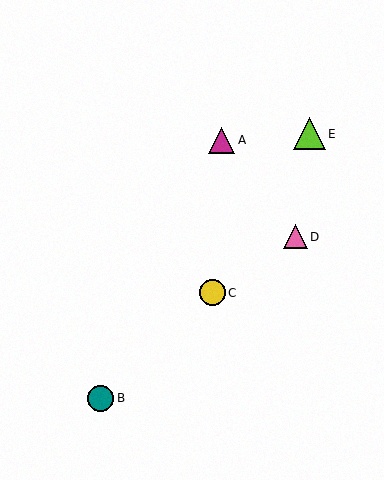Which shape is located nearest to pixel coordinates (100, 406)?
The teal circle (labeled B) at (101, 398) is nearest to that location.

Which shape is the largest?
The lime triangle (labeled E) is the largest.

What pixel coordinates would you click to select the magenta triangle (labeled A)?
Click at (221, 140) to select the magenta triangle A.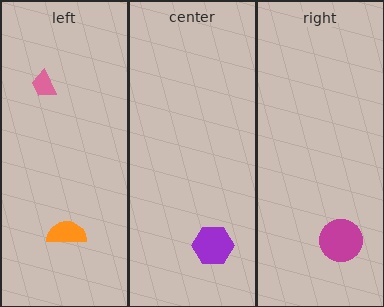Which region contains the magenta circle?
The right region.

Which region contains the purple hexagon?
The center region.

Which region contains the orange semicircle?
The left region.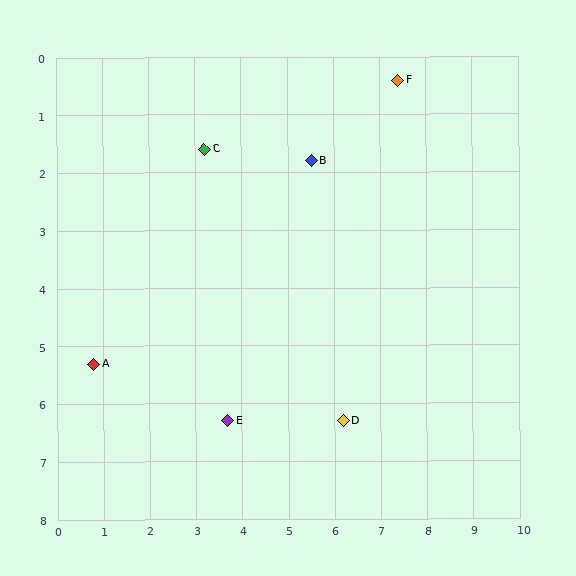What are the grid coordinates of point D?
Point D is at approximately (6.2, 6.3).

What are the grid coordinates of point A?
Point A is at approximately (0.8, 5.3).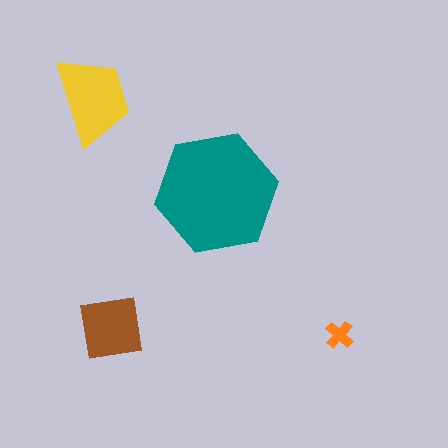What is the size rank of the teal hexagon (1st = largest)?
1st.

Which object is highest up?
The yellow trapezoid is topmost.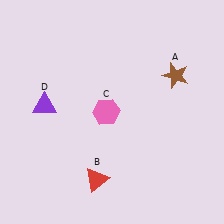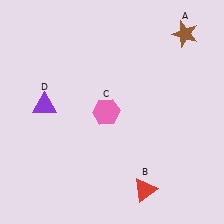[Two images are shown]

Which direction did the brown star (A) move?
The brown star (A) moved up.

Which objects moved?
The objects that moved are: the brown star (A), the red triangle (B).